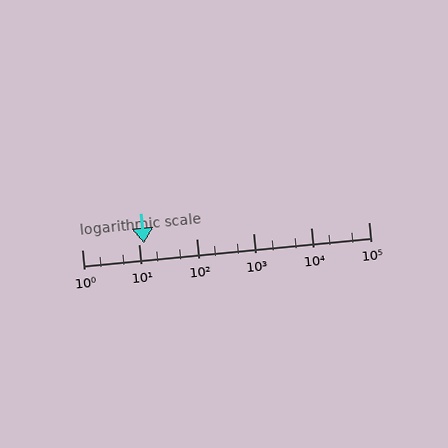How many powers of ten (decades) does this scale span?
The scale spans 5 decades, from 1 to 100000.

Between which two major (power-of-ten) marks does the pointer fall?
The pointer is between 10 and 100.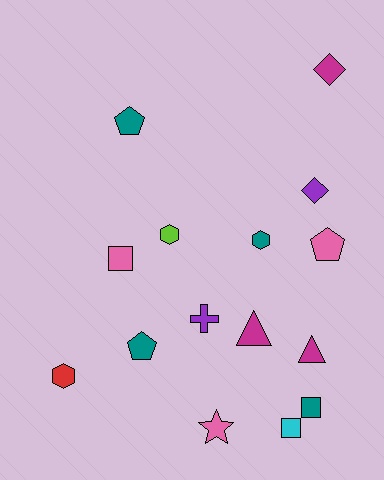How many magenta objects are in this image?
There are 3 magenta objects.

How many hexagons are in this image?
There are 3 hexagons.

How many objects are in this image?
There are 15 objects.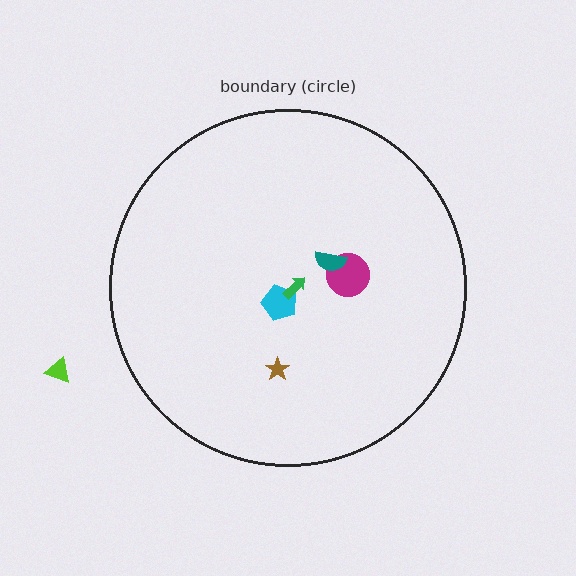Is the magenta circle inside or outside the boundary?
Inside.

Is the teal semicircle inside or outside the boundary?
Inside.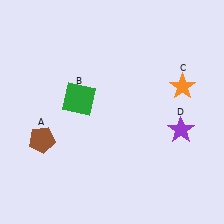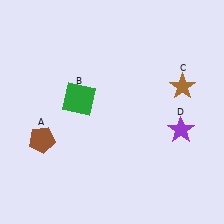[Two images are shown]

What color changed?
The star (C) changed from orange in Image 1 to brown in Image 2.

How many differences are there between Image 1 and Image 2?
There is 1 difference between the two images.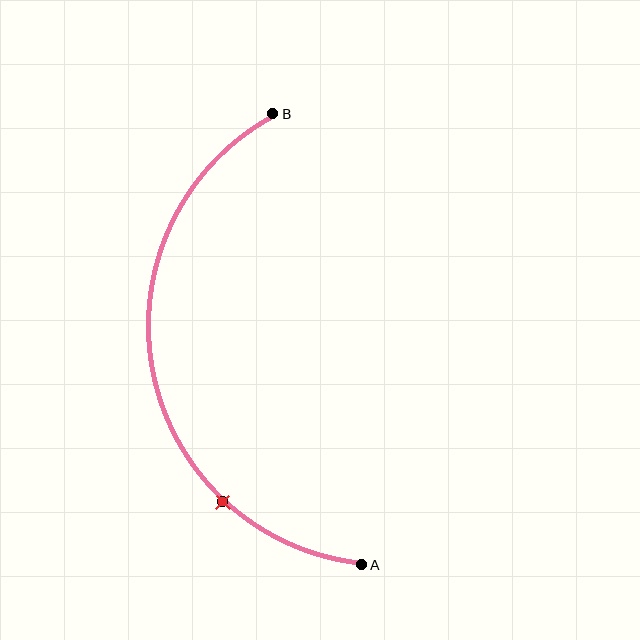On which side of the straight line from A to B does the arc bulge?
The arc bulges to the left of the straight line connecting A and B.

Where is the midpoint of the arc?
The arc midpoint is the point on the curve farthest from the straight line joining A and B. It sits to the left of that line.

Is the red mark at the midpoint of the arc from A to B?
No. The red mark lies on the arc but is closer to endpoint A. The arc midpoint would be at the point on the curve equidistant along the arc from both A and B.